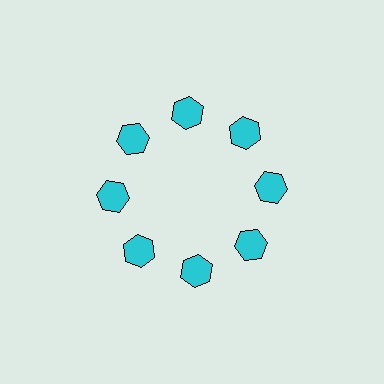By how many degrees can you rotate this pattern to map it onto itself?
The pattern maps onto itself every 45 degrees of rotation.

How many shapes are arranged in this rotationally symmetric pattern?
There are 8 shapes, arranged in 8 groups of 1.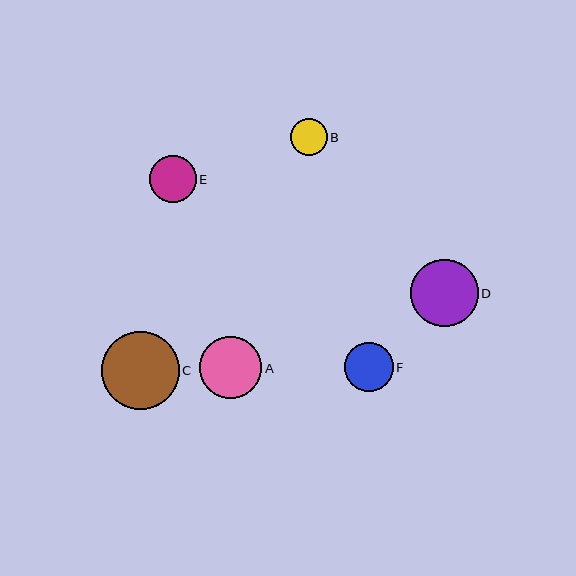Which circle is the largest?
Circle C is the largest with a size of approximately 78 pixels.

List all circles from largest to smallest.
From largest to smallest: C, D, A, F, E, B.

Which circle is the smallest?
Circle B is the smallest with a size of approximately 37 pixels.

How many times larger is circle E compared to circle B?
Circle E is approximately 1.3 times the size of circle B.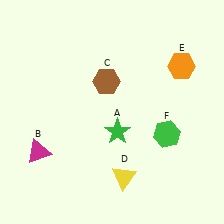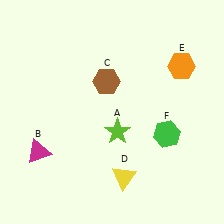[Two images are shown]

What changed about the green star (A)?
In Image 1, A is green. In Image 2, it changed to lime.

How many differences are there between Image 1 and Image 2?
There is 1 difference between the two images.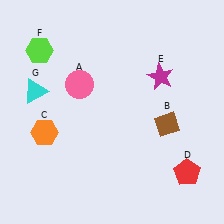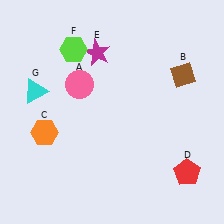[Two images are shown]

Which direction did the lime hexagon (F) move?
The lime hexagon (F) moved right.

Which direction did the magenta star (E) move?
The magenta star (E) moved left.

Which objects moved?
The objects that moved are: the brown diamond (B), the magenta star (E), the lime hexagon (F).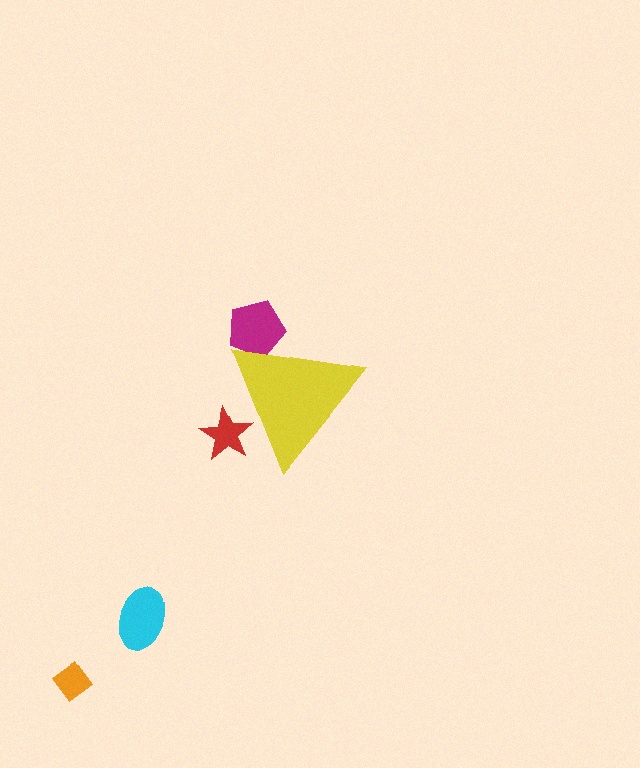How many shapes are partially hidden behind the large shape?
2 shapes are partially hidden.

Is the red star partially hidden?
Yes, the red star is partially hidden behind the yellow triangle.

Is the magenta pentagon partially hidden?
Yes, the magenta pentagon is partially hidden behind the yellow triangle.